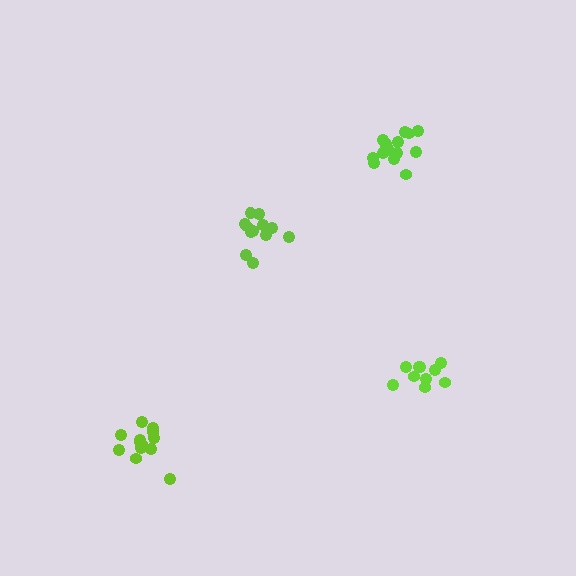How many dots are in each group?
Group 1: 10 dots, Group 2: 16 dots, Group 3: 12 dots, Group 4: 13 dots (51 total).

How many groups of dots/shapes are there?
There are 4 groups.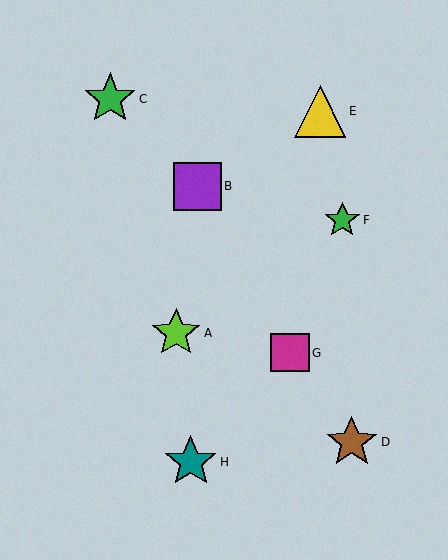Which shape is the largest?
The teal star (labeled H) is the largest.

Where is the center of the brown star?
The center of the brown star is at (352, 442).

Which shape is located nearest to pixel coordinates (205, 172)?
The purple square (labeled B) at (198, 186) is nearest to that location.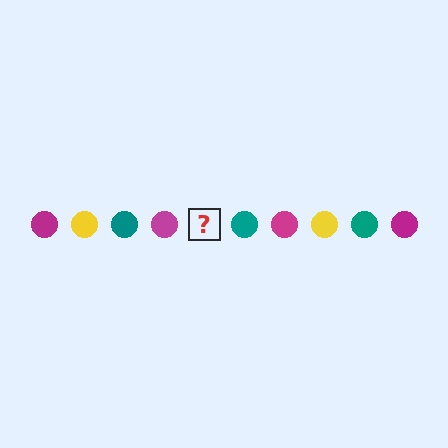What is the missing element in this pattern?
The missing element is a yellow circle.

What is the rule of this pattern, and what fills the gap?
The rule is that the pattern cycles through magenta, yellow, teal circles. The gap should be filled with a yellow circle.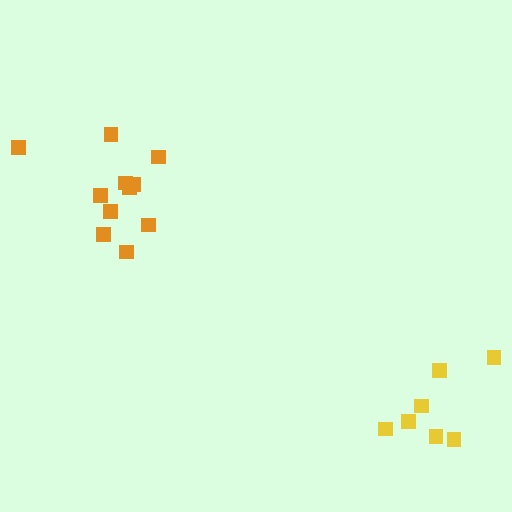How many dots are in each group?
Group 1: 7 dots, Group 2: 11 dots (18 total).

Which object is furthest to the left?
The orange cluster is leftmost.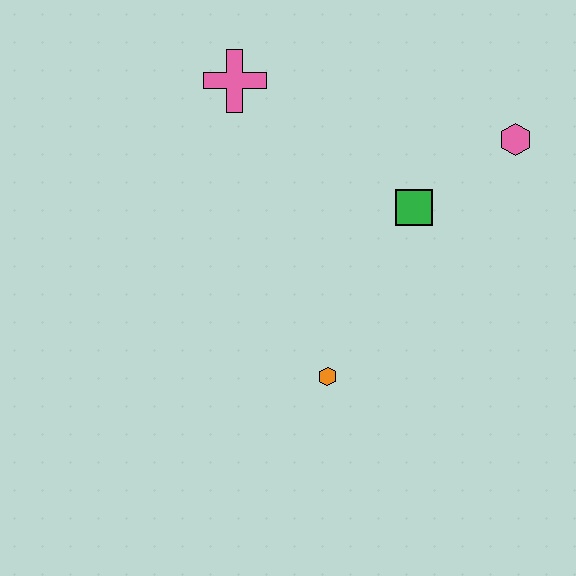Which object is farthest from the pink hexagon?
The orange hexagon is farthest from the pink hexagon.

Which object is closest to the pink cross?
The green square is closest to the pink cross.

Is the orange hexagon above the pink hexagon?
No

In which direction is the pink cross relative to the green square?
The pink cross is to the left of the green square.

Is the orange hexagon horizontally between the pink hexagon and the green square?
No